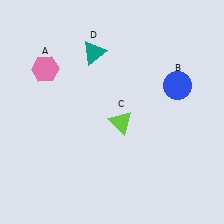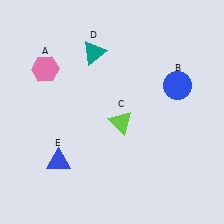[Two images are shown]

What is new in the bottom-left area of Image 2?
A blue triangle (E) was added in the bottom-left area of Image 2.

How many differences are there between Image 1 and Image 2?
There is 1 difference between the two images.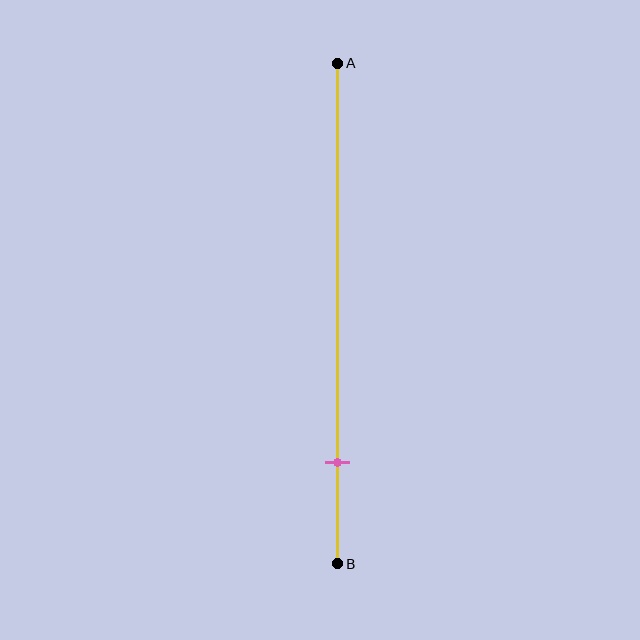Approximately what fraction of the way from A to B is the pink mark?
The pink mark is approximately 80% of the way from A to B.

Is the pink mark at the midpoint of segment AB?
No, the mark is at about 80% from A, not at the 50% midpoint.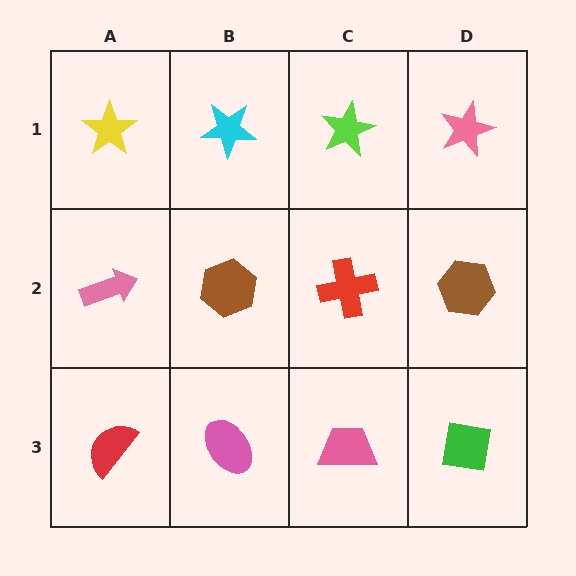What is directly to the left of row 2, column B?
A pink arrow.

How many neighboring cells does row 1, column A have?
2.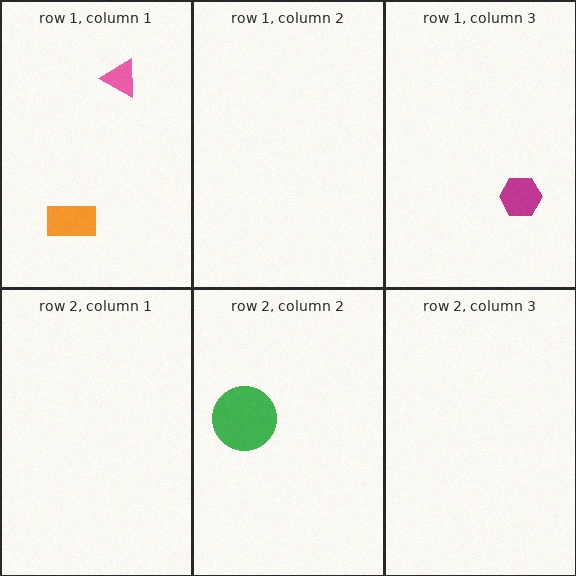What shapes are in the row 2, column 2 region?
The green circle.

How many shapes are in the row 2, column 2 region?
1.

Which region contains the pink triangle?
The row 1, column 1 region.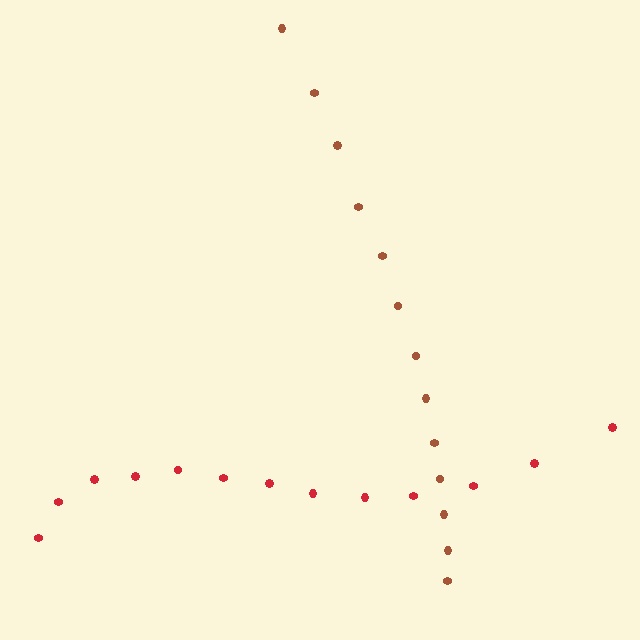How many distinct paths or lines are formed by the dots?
There are 2 distinct paths.